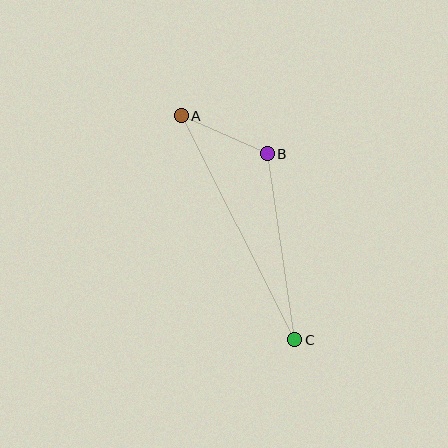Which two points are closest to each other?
Points A and B are closest to each other.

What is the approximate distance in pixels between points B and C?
The distance between B and C is approximately 188 pixels.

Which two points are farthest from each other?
Points A and C are farthest from each other.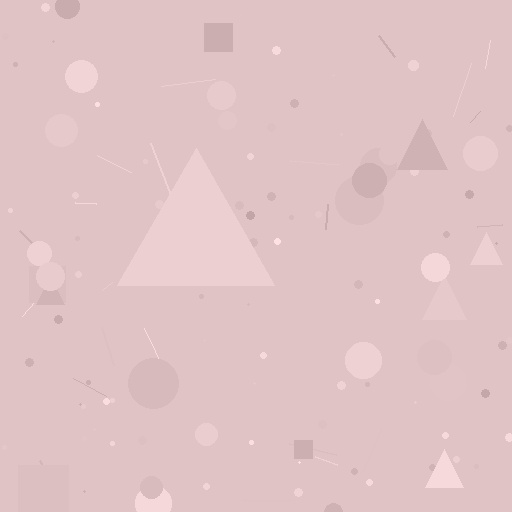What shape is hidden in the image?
A triangle is hidden in the image.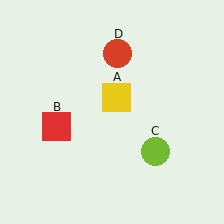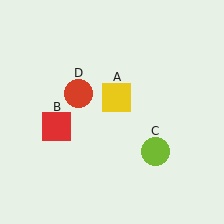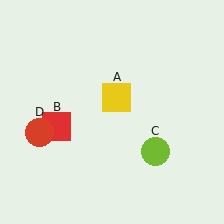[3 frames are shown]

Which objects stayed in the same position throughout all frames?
Yellow square (object A) and red square (object B) and lime circle (object C) remained stationary.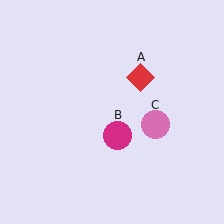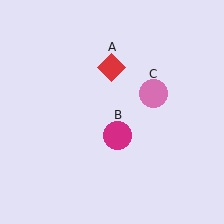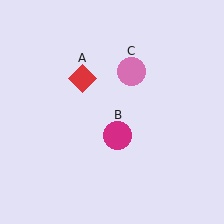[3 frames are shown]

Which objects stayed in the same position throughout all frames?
Magenta circle (object B) remained stationary.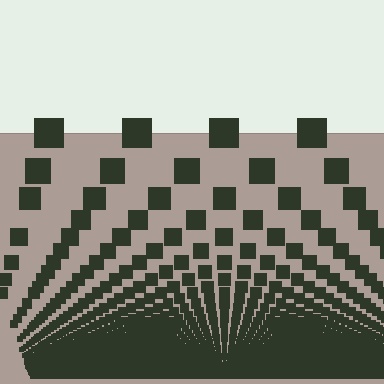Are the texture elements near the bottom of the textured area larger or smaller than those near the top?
Smaller. The gradient is inverted — elements near the bottom are smaller and denser.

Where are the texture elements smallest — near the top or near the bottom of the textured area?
Near the bottom.